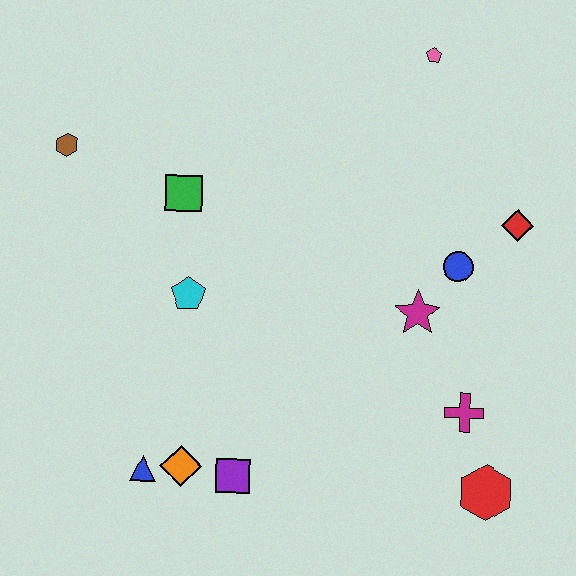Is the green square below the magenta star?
No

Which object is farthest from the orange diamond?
The pink pentagon is farthest from the orange diamond.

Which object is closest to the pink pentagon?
The red diamond is closest to the pink pentagon.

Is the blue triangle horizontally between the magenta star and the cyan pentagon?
No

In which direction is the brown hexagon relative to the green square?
The brown hexagon is to the left of the green square.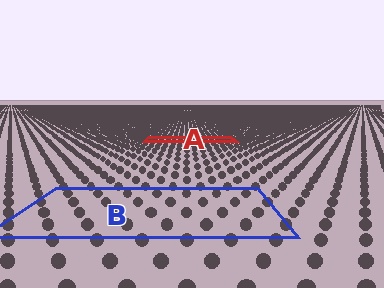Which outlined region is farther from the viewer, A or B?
Region A is farther from the viewer — the texture elements inside it appear smaller and more densely packed.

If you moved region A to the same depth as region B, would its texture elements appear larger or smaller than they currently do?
They would appear larger. At a closer depth, the same texture elements are projected at a bigger on-screen size.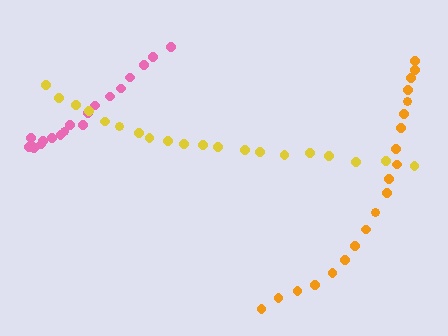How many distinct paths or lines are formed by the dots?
There are 3 distinct paths.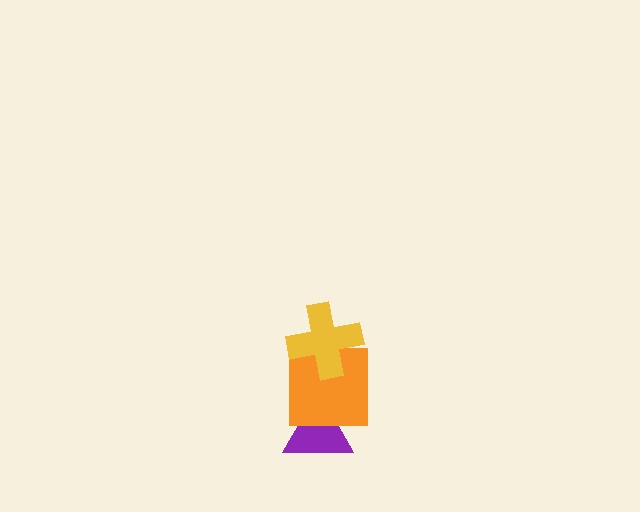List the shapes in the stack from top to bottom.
From top to bottom: the yellow cross, the orange square, the purple triangle.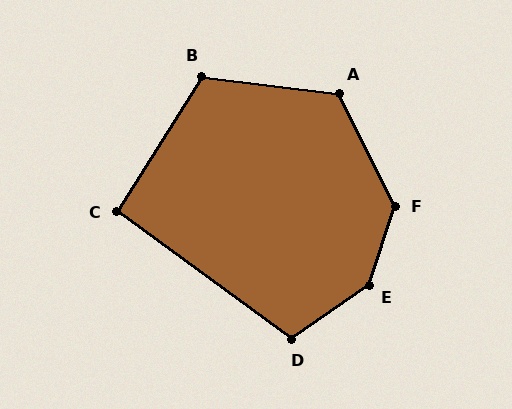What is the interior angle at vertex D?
Approximately 109 degrees (obtuse).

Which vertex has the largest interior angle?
E, at approximately 143 degrees.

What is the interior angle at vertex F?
Approximately 136 degrees (obtuse).